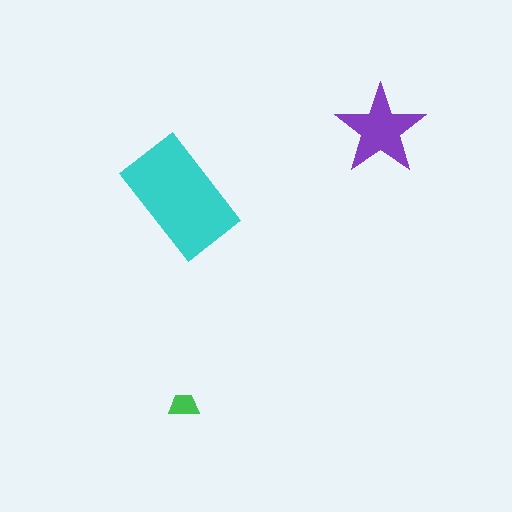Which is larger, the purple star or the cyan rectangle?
The cyan rectangle.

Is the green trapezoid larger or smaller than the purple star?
Smaller.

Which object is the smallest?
The green trapezoid.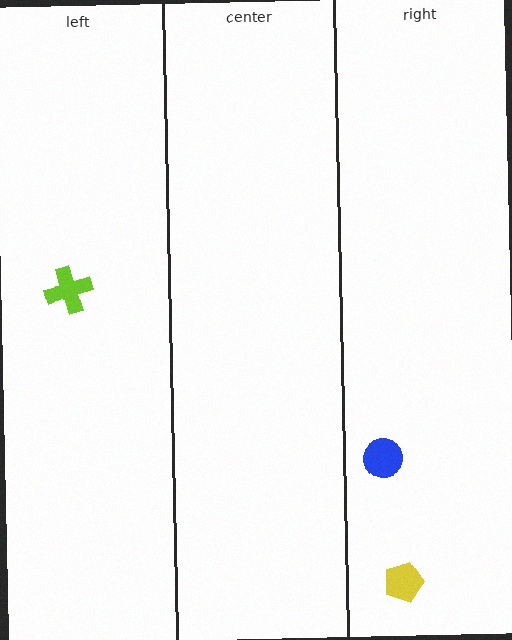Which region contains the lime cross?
The left region.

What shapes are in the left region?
The lime cross.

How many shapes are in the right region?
2.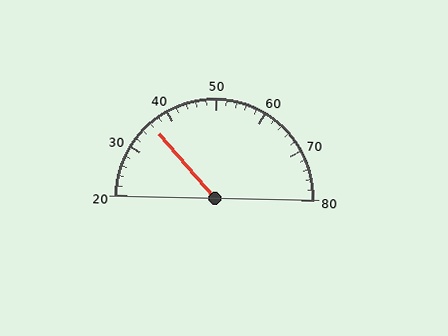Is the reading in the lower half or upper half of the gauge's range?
The reading is in the lower half of the range (20 to 80).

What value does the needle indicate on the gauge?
The needle indicates approximately 36.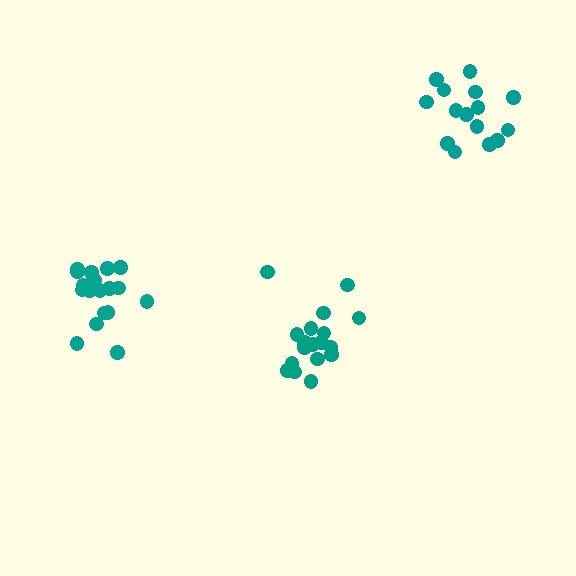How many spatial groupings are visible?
There are 3 spatial groupings.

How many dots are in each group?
Group 1: 19 dots, Group 2: 15 dots, Group 3: 20 dots (54 total).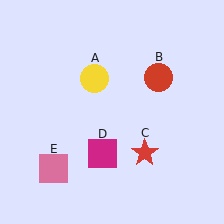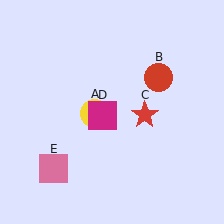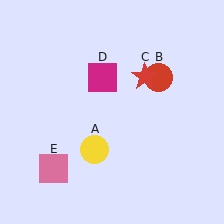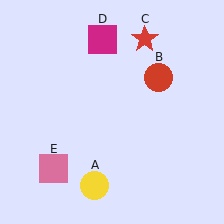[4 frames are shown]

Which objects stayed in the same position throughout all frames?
Red circle (object B) and pink square (object E) remained stationary.